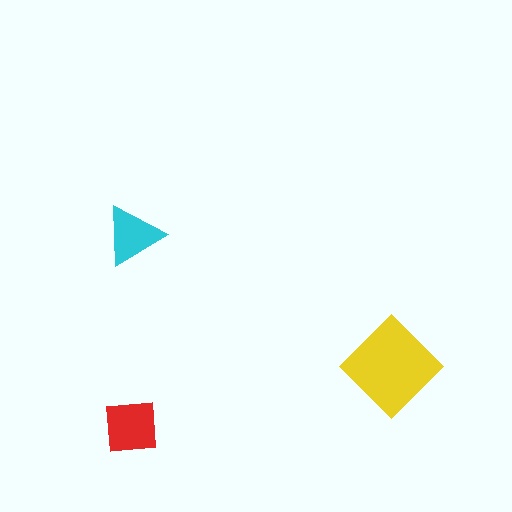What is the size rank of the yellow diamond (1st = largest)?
1st.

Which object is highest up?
The cyan triangle is topmost.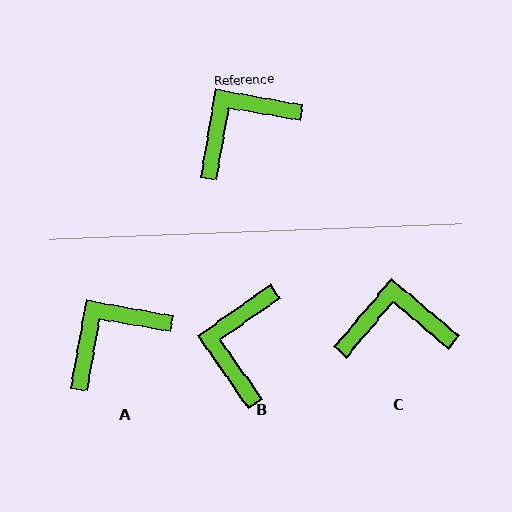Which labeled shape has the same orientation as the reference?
A.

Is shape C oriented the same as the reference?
No, it is off by about 30 degrees.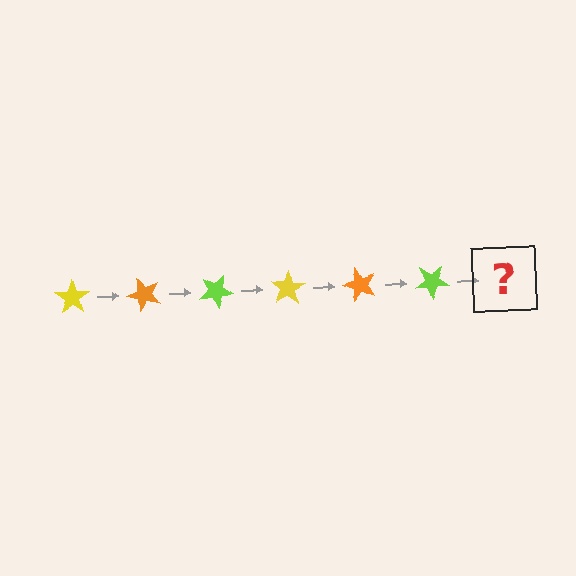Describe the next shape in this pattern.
It should be a yellow star, rotated 300 degrees from the start.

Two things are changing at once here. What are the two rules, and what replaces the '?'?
The two rules are that it rotates 50 degrees each step and the color cycles through yellow, orange, and lime. The '?' should be a yellow star, rotated 300 degrees from the start.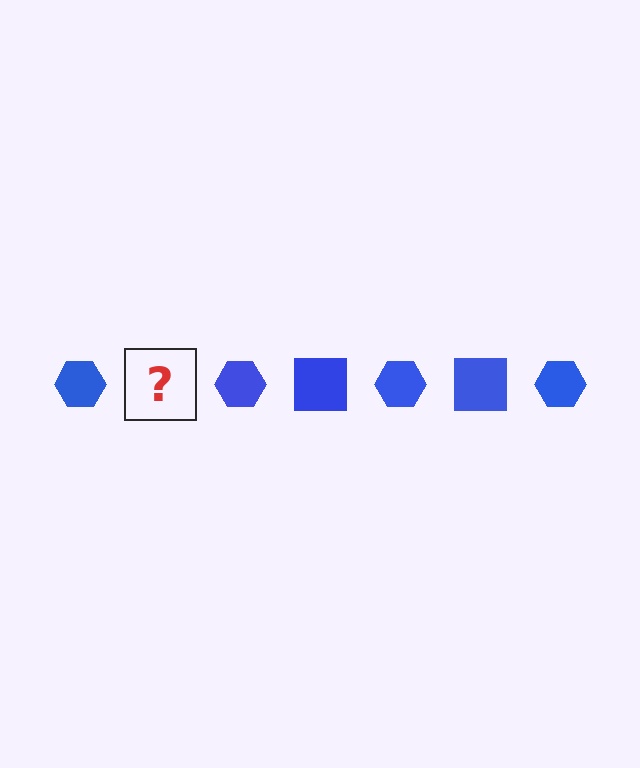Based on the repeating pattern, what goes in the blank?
The blank should be a blue square.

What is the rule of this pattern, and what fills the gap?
The rule is that the pattern cycles through hexagon, square shapes in blue. The gap should be filled with a blue square.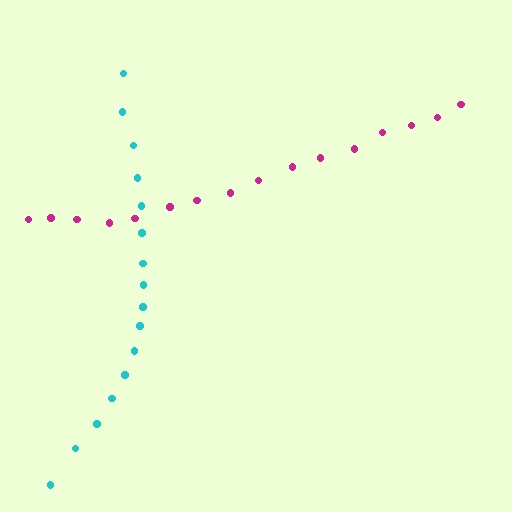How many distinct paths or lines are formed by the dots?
There are 2 distinct paths.